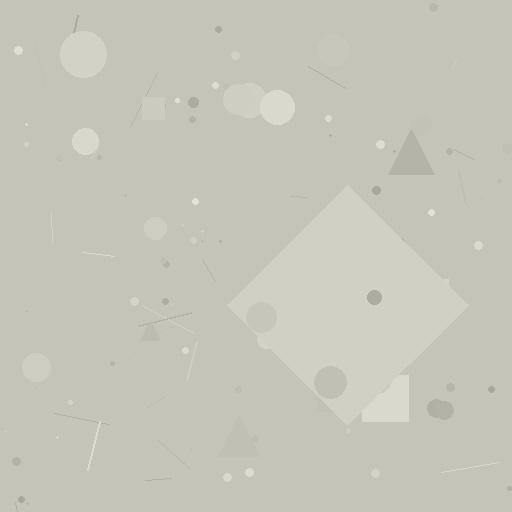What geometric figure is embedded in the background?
A diamond is embedded in the background.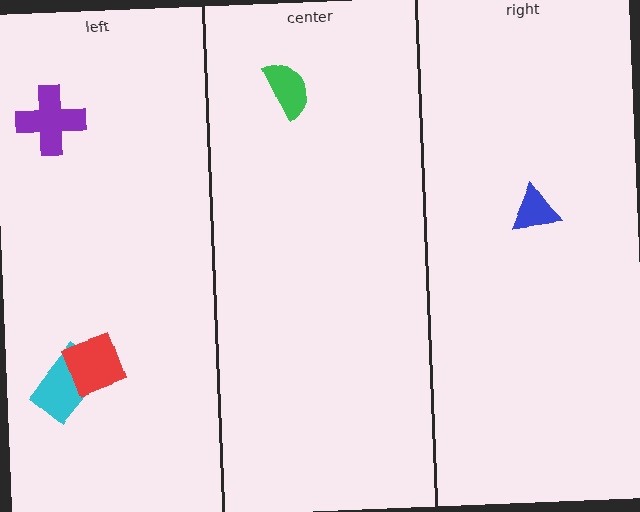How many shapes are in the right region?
1.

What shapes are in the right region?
The blue triangle.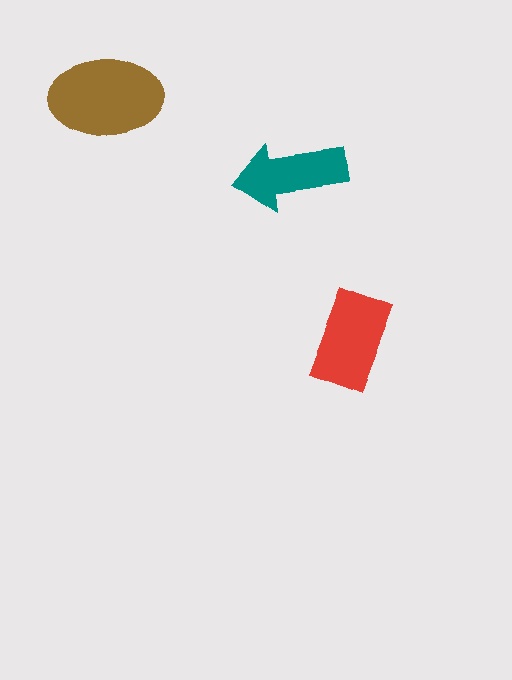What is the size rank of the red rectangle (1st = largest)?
2nd.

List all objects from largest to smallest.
The brown ellipse, the red rectangle, the teal arrow.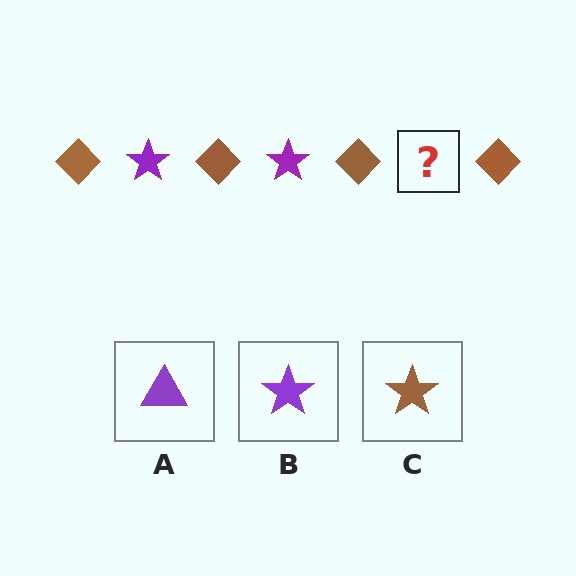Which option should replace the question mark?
Option B.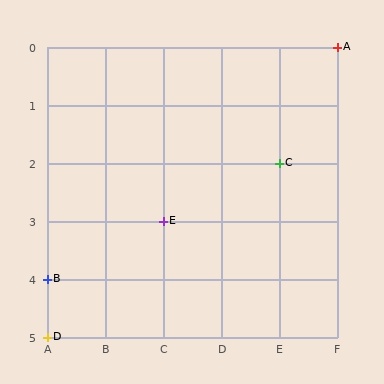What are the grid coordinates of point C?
Point C is at grid coordinates (E, 2).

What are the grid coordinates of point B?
Point B is at grid coordinates (A, 4).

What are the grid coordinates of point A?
Point A is at grid coordinates (F, 0).